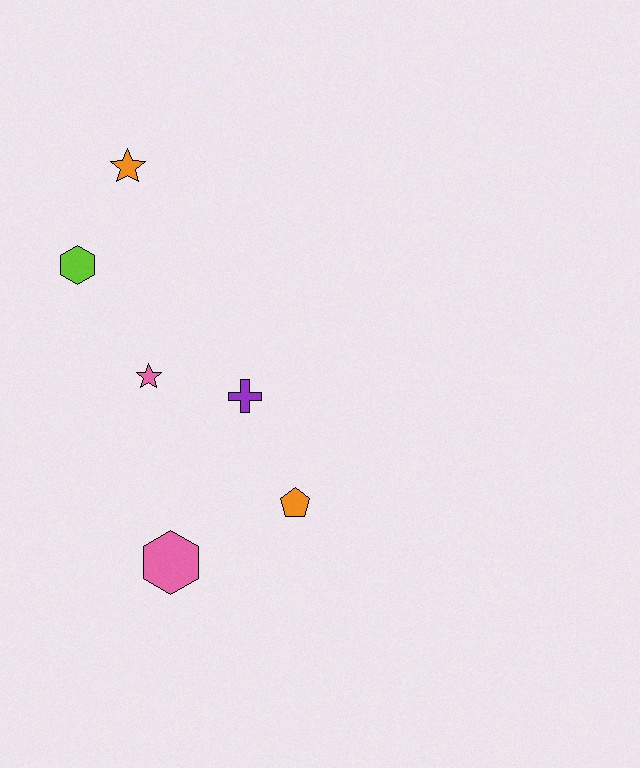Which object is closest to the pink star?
The purple cross is closest to the pink star.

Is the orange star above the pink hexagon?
Yes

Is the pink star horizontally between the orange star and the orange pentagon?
Yes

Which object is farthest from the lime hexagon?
The orange pentagon is farthest from the lime hexagon.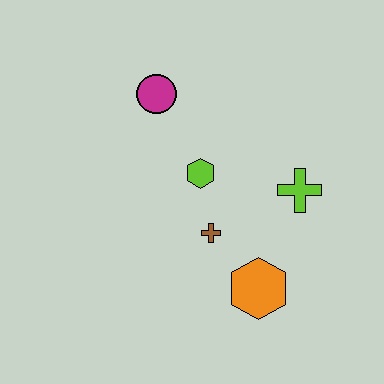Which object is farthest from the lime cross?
The magenta circle is farthest from the lime cross.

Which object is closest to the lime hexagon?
The brown cross is closest to the lime hexagon.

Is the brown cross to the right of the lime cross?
No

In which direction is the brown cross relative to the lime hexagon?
The brown cross is below the lime hexagon.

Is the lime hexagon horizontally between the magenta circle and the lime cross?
Yes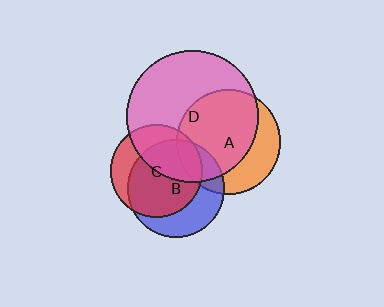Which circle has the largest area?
Circle D (pink).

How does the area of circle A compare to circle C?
Approximately 1.3 times.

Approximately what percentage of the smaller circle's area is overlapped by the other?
Approximately 20%.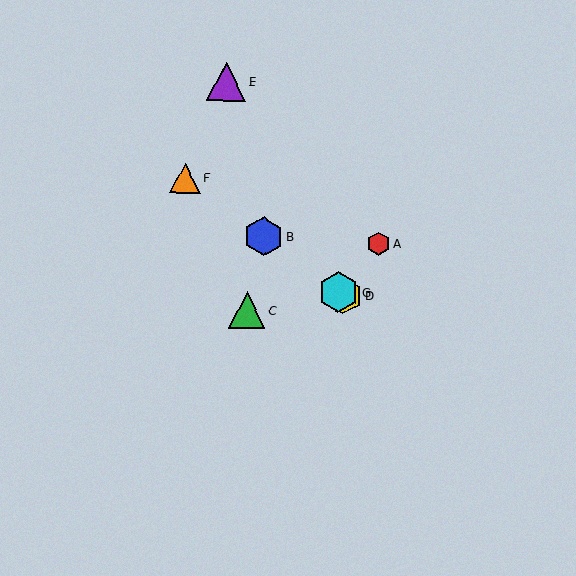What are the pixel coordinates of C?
Object C is at (247, 310).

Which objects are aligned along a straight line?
Objects B, D, F, G are aligned along a straight line.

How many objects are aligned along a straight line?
4 objects (B, D, F, G) are aligned along a straight line.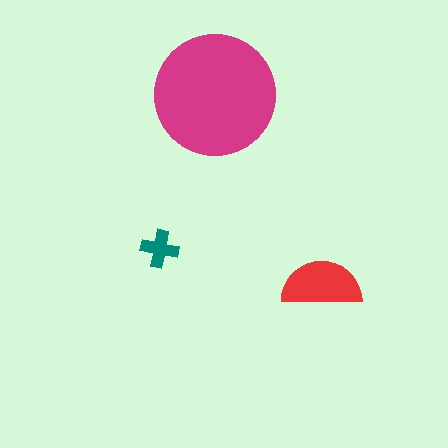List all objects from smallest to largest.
The teal cross, the red semicircle, the magenta circle.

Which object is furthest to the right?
The red semicircle is rightmost.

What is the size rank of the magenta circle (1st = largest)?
1st.